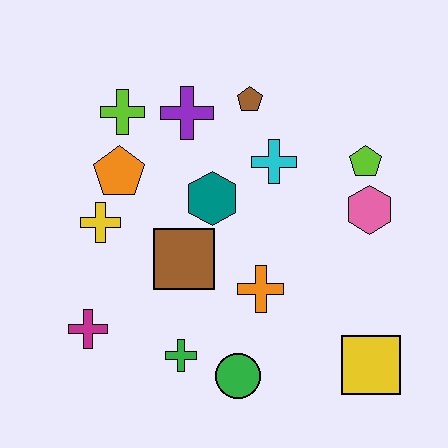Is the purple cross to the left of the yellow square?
Yes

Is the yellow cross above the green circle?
Yes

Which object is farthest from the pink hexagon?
The magenta cross is farthest from the pink hexagon.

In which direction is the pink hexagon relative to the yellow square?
The pink hexagon is above the yellow square.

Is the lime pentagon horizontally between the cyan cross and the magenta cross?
No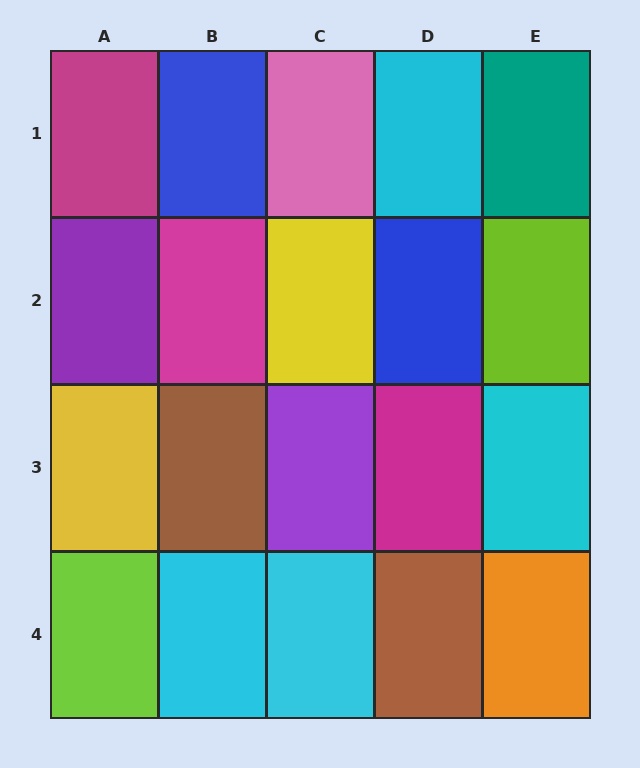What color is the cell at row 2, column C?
Yellow.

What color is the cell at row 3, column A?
Yellow.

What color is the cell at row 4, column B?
Cyan.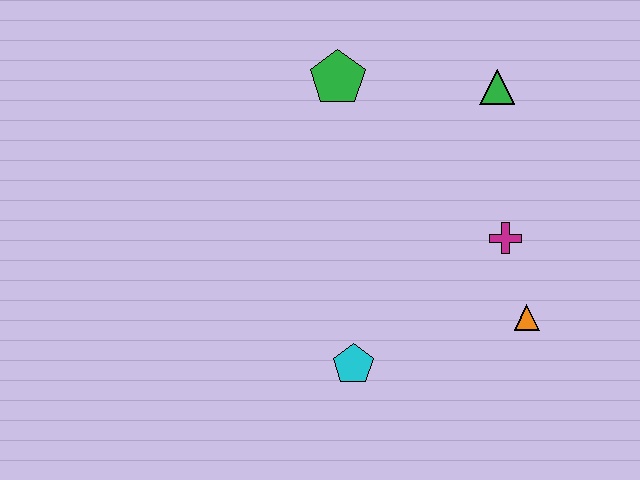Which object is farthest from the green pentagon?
The orange triangle is farthest from the green pentagon.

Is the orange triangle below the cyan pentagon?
No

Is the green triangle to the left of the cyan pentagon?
No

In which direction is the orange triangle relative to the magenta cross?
The orange triangle is below the magenta cross.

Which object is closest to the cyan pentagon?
The orange triangle is closest to the cyan pentagon.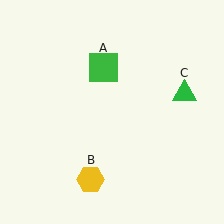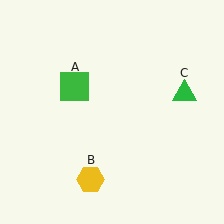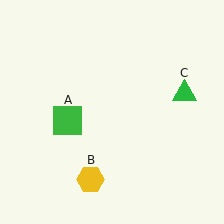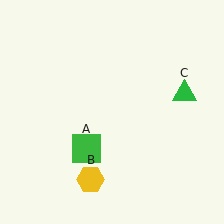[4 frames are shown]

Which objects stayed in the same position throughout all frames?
Yellow hexagon (object B) and green triangle (object C) remained stationary.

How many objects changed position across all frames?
1 object changed position: green square (object A).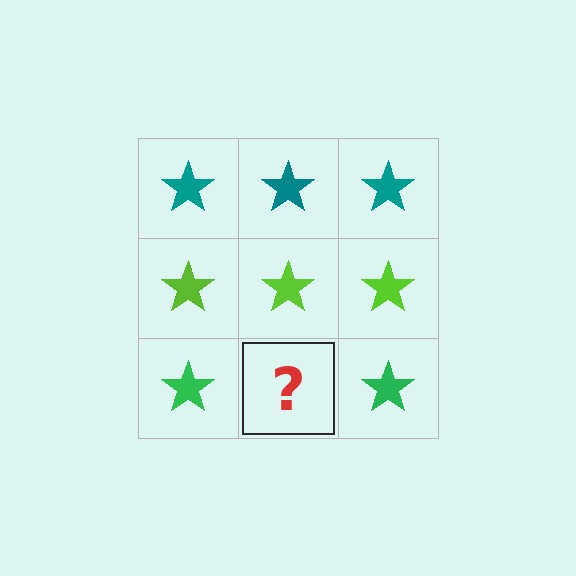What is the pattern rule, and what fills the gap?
The rule is that each row has a consistent color. The gap should be filled with a green star.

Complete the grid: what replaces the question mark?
The question mark should be replaced with a green star.